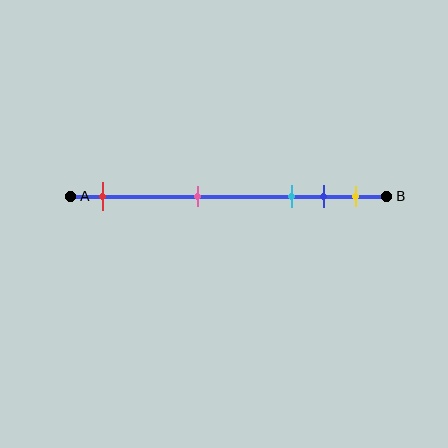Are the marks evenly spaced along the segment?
No, the marks are not evenly spaced.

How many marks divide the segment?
There are 5 marks dividing the segment.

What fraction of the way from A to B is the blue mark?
The blue mark is approximately 80% (0.8) of the way from A to B.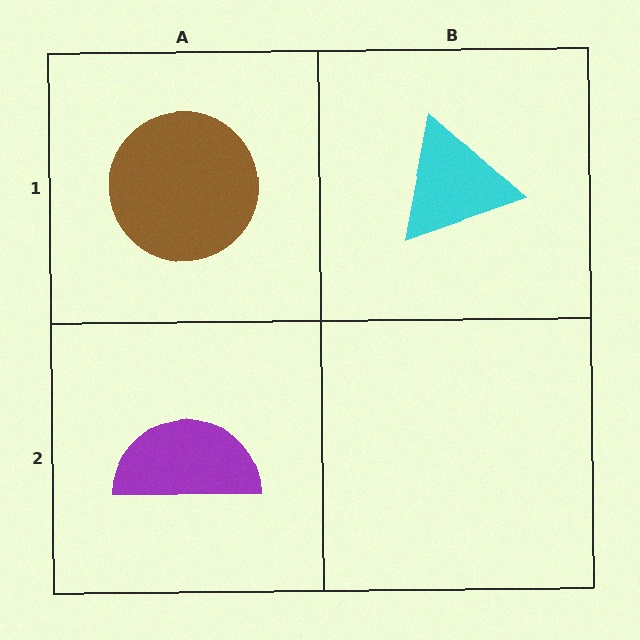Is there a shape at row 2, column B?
No, that cell is empty.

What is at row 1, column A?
A brown circle.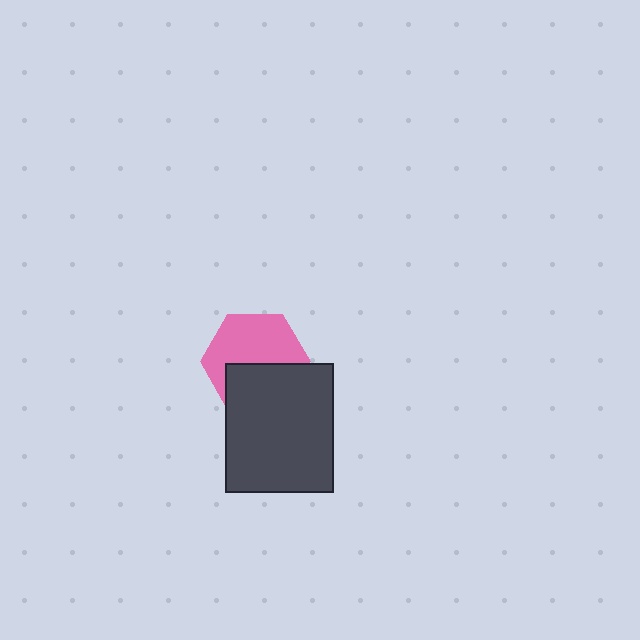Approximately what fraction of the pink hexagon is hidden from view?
Roughly 41% of the pink hexagon is hidden behind the dark gray rectangle.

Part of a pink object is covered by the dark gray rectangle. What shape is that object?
It is a hexagon.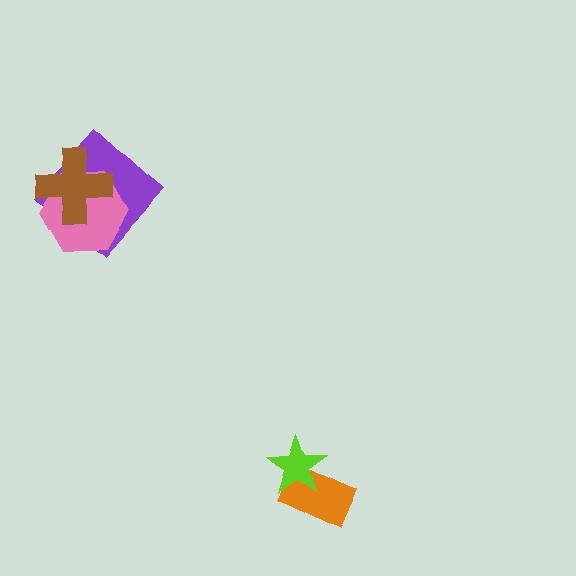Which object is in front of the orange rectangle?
The lime star is in front of the orange rectangle.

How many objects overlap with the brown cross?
2 objects overlap with the brown cross.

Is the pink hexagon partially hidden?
Yes, it is partially covered by another shape.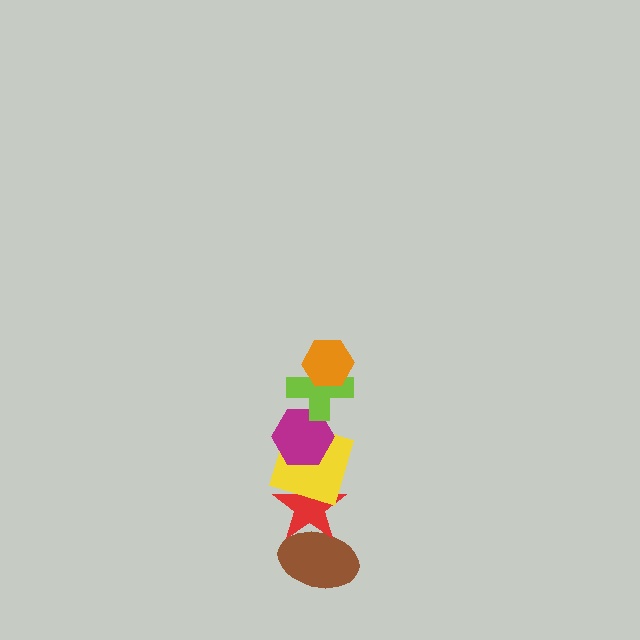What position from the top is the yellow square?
The yellow square is 4th from the top.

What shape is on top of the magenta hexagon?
The lime cross is on top of the magenta hexagon.